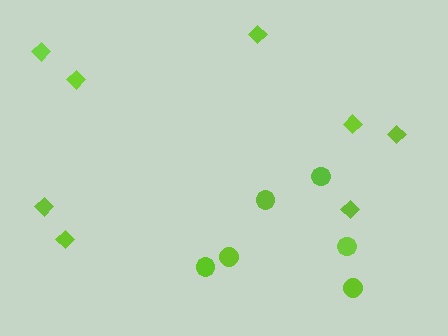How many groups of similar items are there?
There are 2 groups: one group of circles (6) and one group of diamonds (8).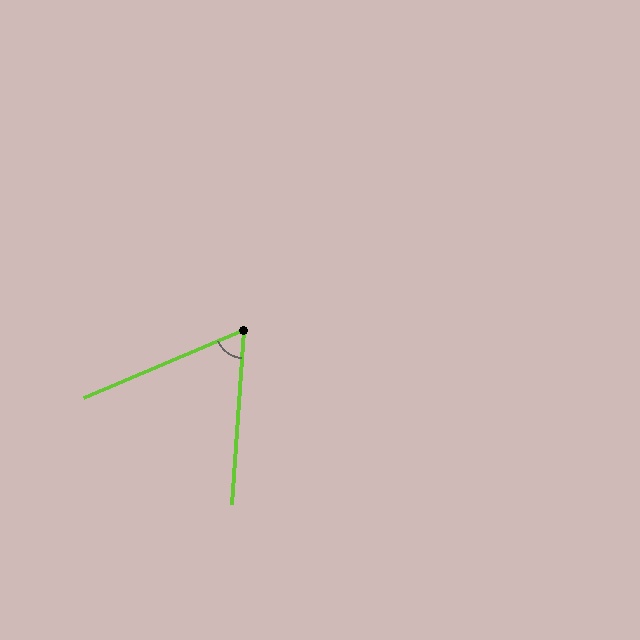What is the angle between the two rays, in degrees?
Approximately 63 degrees.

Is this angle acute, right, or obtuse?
It is acute.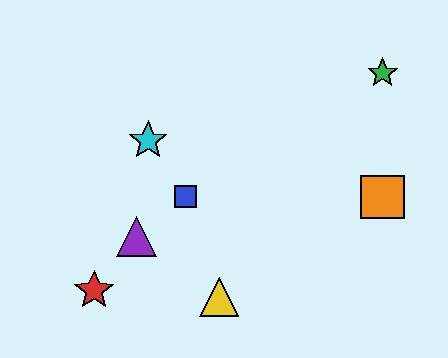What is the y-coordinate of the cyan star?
The cyan star is at y≈141.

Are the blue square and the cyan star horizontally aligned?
No, the blue square is at y≈197 and the cyan star is at y≈141.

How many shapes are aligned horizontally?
2 shapes (the blue square, the orange square) are aligned horizontally.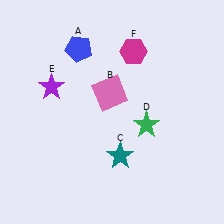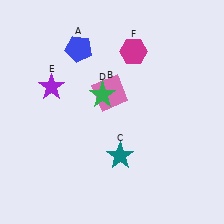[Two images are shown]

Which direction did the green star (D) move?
The green star (D) moved left.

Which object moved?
The green star (D) moved left.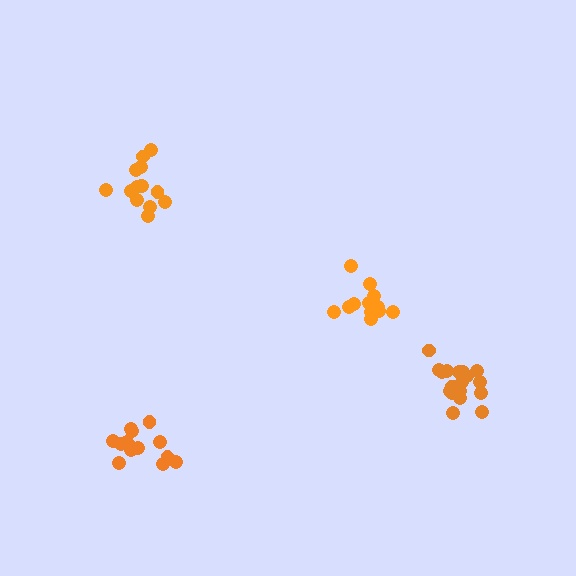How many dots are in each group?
Group 1: 14 dots, Group 2: 14 dots, Group 3: 18 dots, Group 4: 14 dots (60 total).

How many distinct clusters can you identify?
There are 4 distinct clusters.